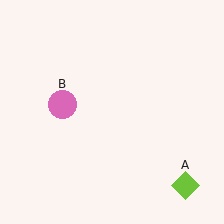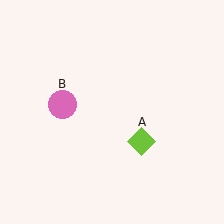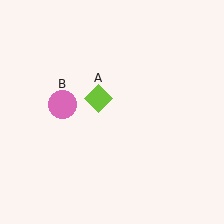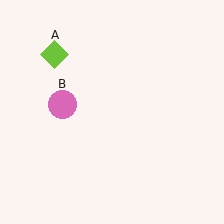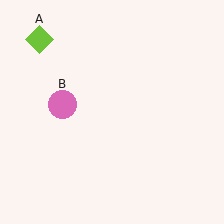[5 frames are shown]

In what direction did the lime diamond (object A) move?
The lime diamond (object A) moved up and to the left.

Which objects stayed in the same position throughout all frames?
Pink circle (object B) remained stationary.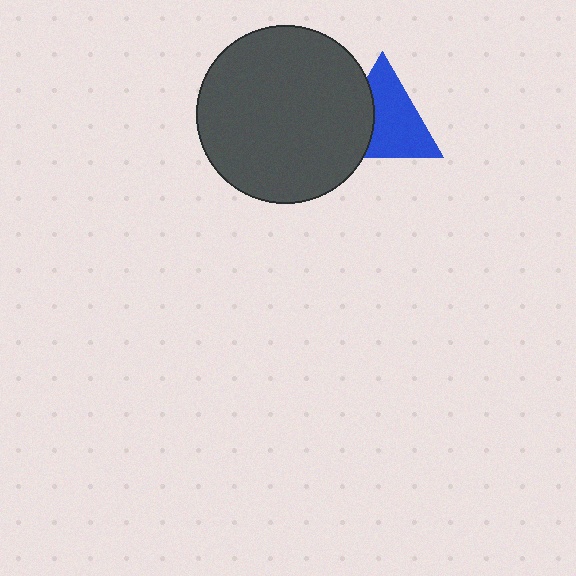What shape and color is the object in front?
The object in front is a dark gray circle.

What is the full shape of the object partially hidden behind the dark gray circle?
The partially hidden object is a blue triangle.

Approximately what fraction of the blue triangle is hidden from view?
Roughly 34% of the blue triangle is hidden behind the dark gray circle.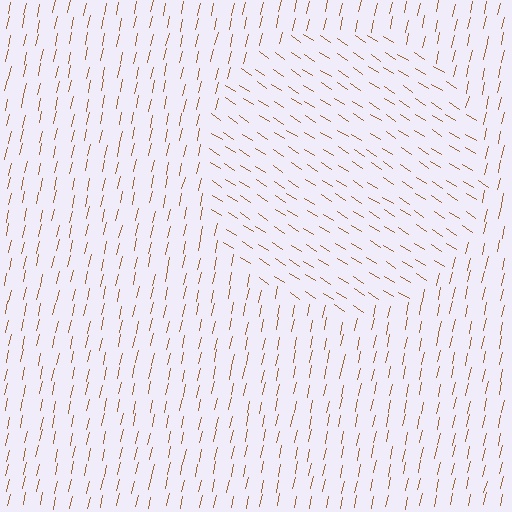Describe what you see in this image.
The image is filled with small brown line segments. A circle region in the image has lines oriented differently from the surrounding lines, creating a visible texture boundary.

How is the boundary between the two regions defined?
The boundary is defined purely by a change in line orientation (approximately 70 degrees difference). All lines are the same color and thickness.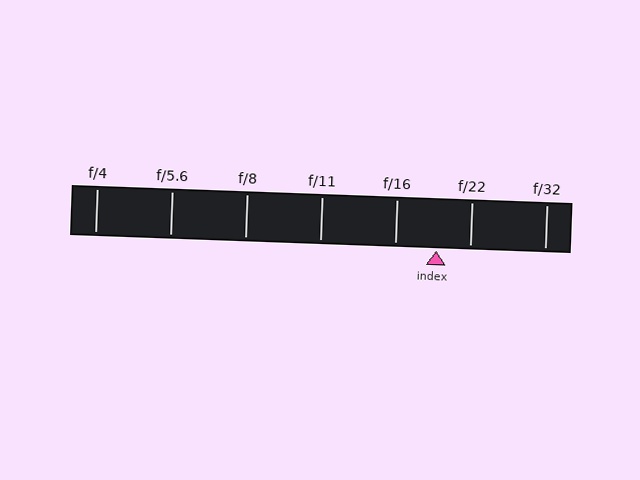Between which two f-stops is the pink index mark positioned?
The index mark is between f/16 and f/22.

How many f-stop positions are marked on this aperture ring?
There are 7 f-stop positions marked.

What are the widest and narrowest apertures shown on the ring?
The widest aperture shown is f/4 and the narrowest is f/32.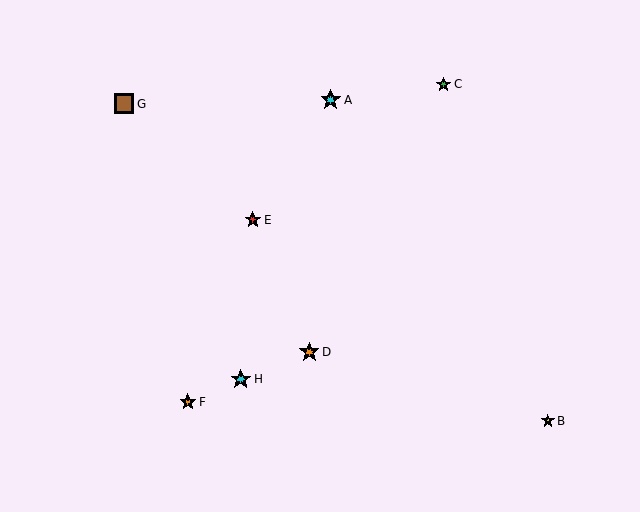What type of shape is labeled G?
Shape G is a brown square.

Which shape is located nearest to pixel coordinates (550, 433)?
The yellow star (labeled B) at (548, 421) is nearest to that location.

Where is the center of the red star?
The center of the red star is at (253, 220).